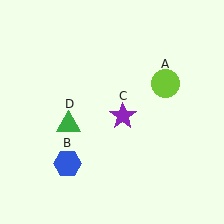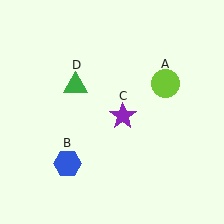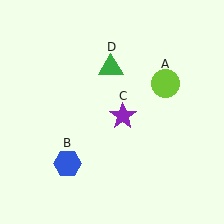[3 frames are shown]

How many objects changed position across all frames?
1 object changed position: green triangle (object D).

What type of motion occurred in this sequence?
The green triangle (object D) rotated clockwise around the center of the scene.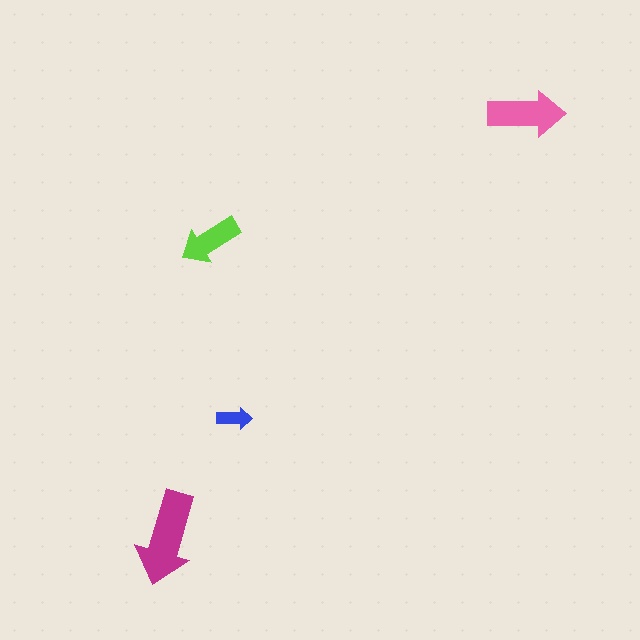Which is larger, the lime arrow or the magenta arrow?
The magenta one.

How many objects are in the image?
There are 4 objects in the image.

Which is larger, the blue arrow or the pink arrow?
The pink one.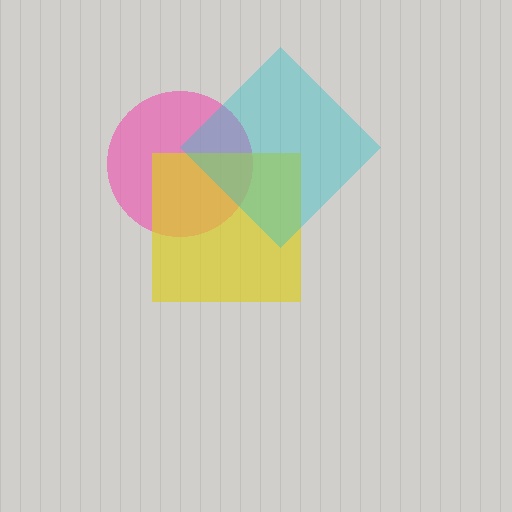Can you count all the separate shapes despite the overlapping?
Yes, there are 3 separate shapes.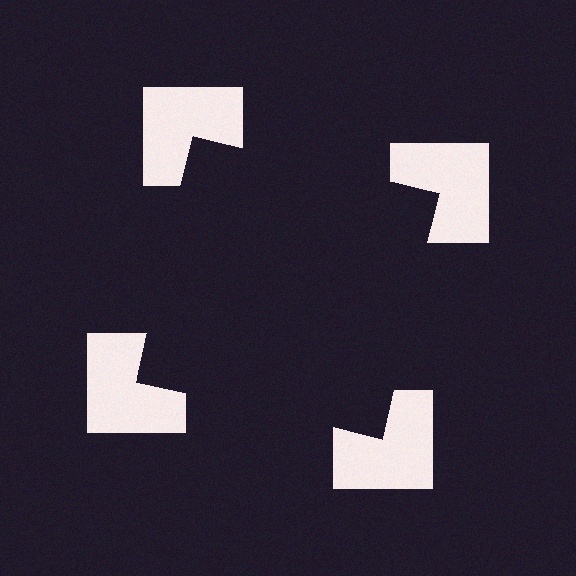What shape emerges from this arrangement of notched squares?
An illusory square — its edges are inferred from the aligned wedge cuts in the notched squares, not physically drawn.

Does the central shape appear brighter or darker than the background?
It typically appears slightly darker than the background, even though no actual brightness change is drawn.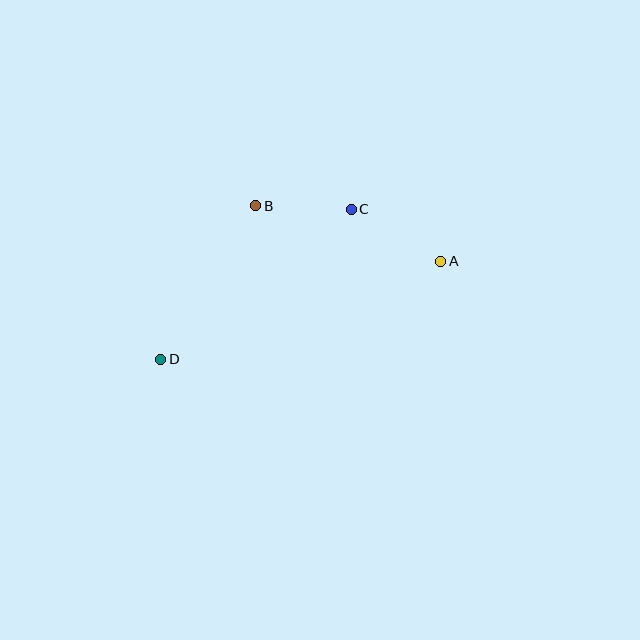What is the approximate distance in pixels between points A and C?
The distance between A and C is approximately 103 pixels.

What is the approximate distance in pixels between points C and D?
The distance between C and D is approximately 242 pixels.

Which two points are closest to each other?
Points B and C are closest to each other.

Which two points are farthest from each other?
Points A and D are farthest from each other.